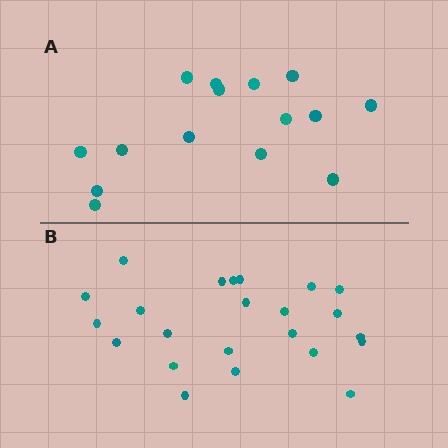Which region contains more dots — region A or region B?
Region B (the bottom region) has more dots.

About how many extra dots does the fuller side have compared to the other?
Region B has roughly 8 or so more dots than region A.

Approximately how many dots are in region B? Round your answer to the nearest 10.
About 20 dots. (The exact count is 23, which rounds to 20.)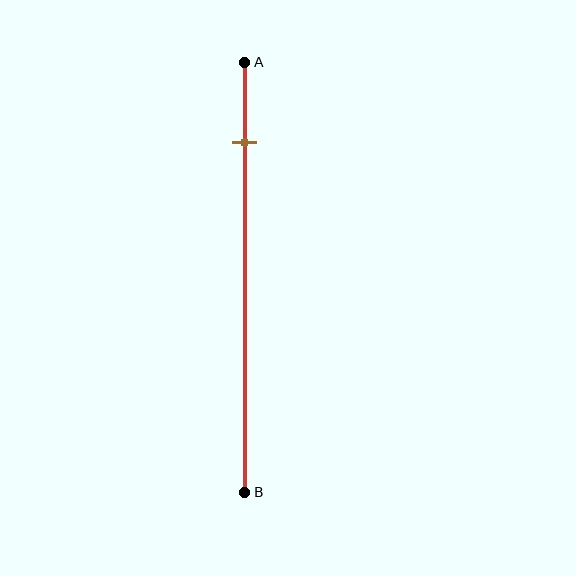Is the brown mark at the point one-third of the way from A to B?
No, the mark is at about 20% from A, not at the 33% one-third point.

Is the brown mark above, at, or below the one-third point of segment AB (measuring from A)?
The brown mark is above the one-third point of segment AB.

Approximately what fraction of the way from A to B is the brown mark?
The brown mark is approximately 20% of the way from A to B.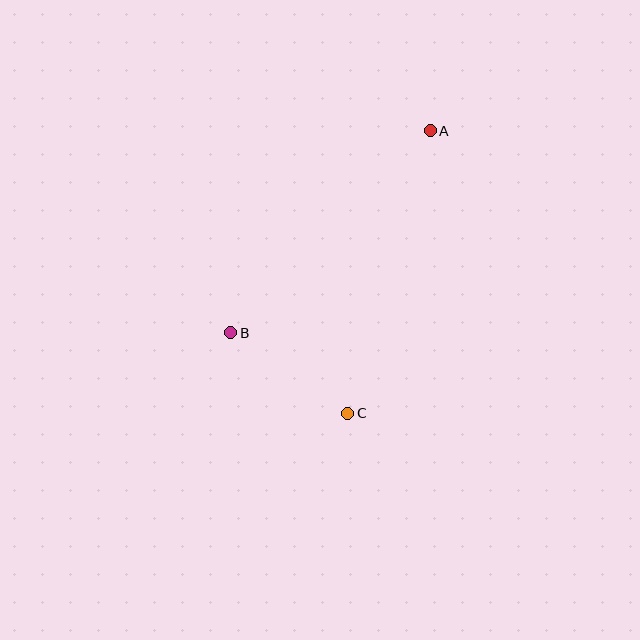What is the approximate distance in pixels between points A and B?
The distance between A and B is approximately 284 pixels.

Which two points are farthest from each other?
Points A and C are farthest from each other.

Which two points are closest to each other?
Points B and C are closest to each other.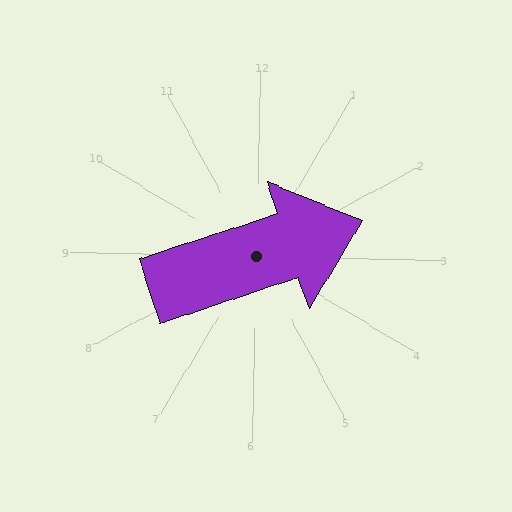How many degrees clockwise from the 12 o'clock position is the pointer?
Approximately 70 degrees.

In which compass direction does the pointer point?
East.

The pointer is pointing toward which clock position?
Roughly 2 o'clock.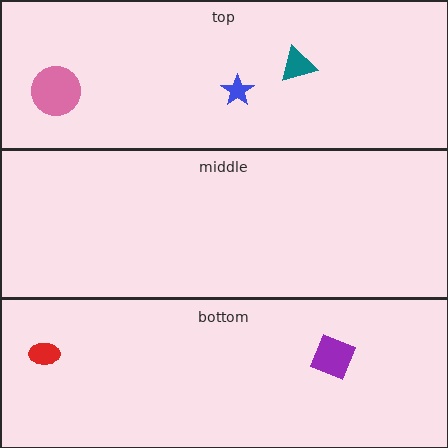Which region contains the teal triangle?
The top region.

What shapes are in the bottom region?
The purple square, the red ellipse.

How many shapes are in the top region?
3.